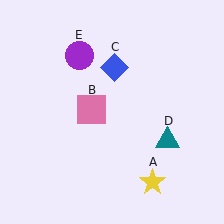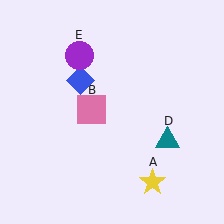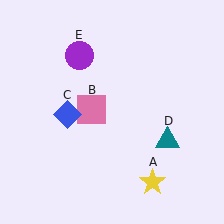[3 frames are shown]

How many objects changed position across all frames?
1 object changed position: blue diamond (object C).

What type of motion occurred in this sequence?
The blue diamond (object C) rotated counterclockwise around the center of the scene.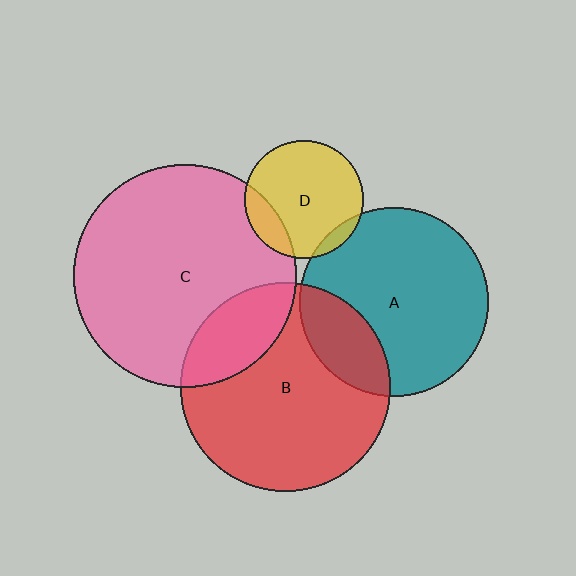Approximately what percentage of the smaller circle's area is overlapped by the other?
Approximately 20%.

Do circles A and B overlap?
Yes.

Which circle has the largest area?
Circle C (pink).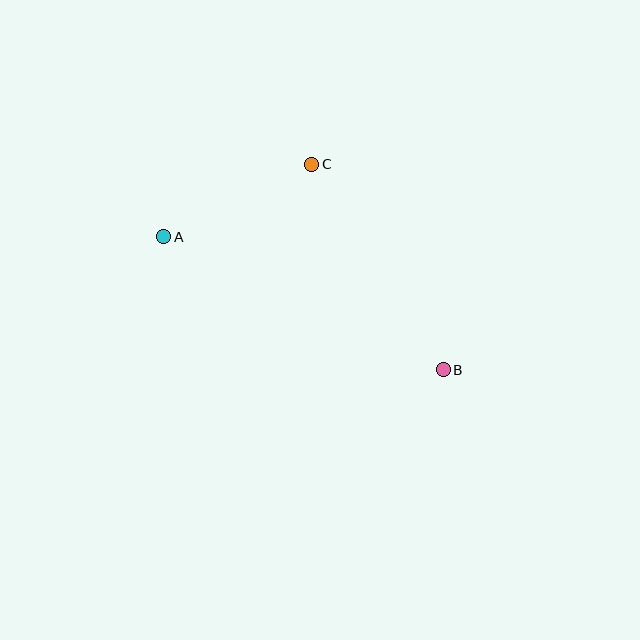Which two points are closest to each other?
Points A and C are closest to each other.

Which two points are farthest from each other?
Points A and B are farthest from each other.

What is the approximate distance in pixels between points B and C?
The distance between B and C is approximately 244 pixels.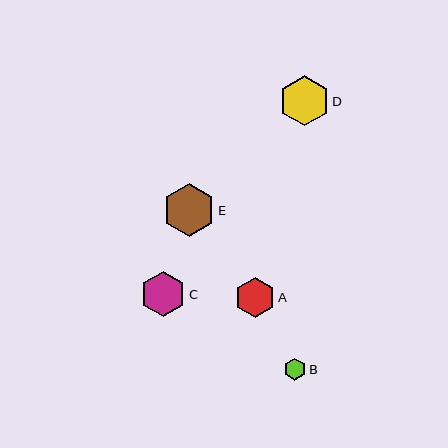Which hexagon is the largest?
Hexagon E is the largest with a size of approximately 52 pixels.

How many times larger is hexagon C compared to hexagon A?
Hexagon C is approximately 1.1 times the size of hexagon A.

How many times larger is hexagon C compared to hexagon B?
Hexagon C is approximately 2.1 times the size of hexagon B.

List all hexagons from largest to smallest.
From largest to smallest: E, D, C, A, B.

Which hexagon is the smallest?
Hexagon B is the smallest with a size of approximately 22 pixels.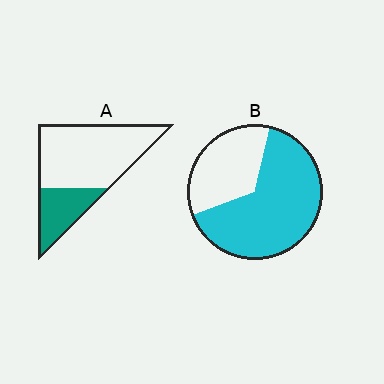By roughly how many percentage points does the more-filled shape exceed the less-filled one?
By roughly 40 percentage points (B over A).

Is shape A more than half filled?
No.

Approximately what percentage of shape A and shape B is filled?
A is approximately 30% and B is approximately 65%.